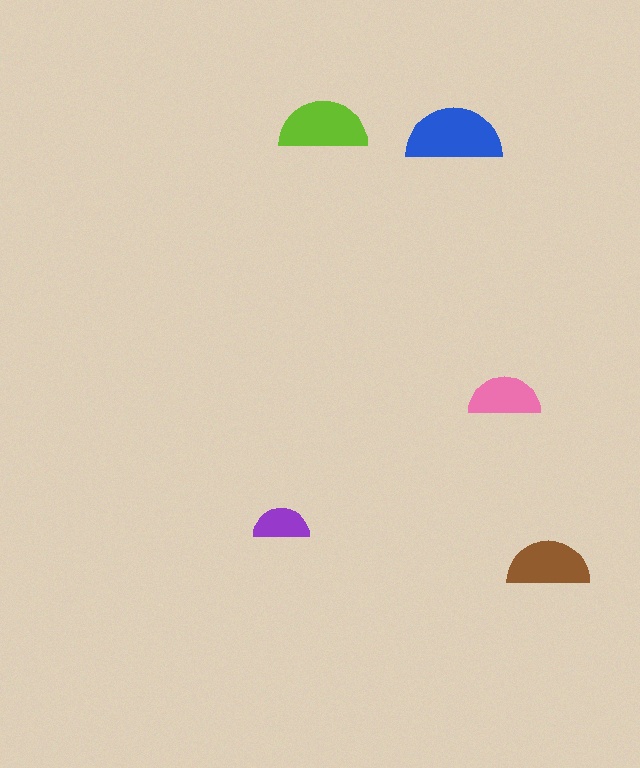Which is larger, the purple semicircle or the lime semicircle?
The lime one.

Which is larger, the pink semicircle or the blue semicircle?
The blue one.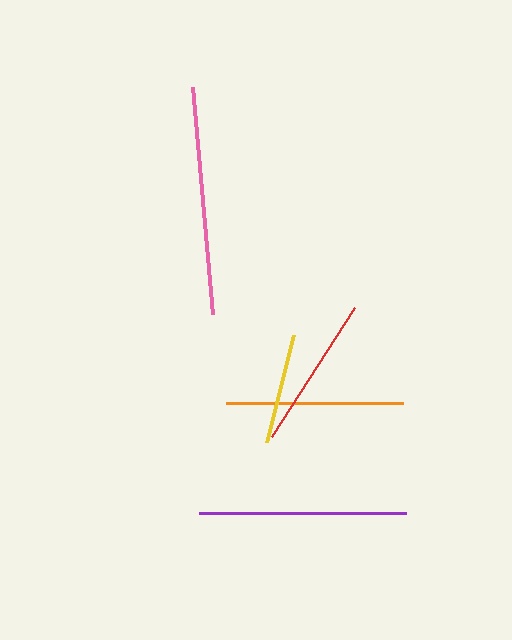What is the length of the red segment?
The red segment is approximately 154 pixels long.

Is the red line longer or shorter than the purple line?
The purple line is longer than the red line.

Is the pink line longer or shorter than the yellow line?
The pink line is longer than the yellow line.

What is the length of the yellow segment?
The yellow segment is approximately 110 pixels long.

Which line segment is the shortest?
The yellow line is the shortest at approximately 110 pixels.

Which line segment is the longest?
The pink line is the longest at approximately 227 pixels.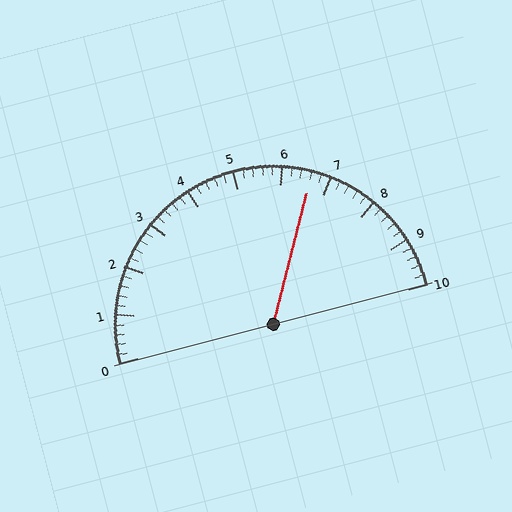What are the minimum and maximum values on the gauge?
The gauge ranges from 0 to 10.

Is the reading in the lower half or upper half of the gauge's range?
The reading is in the upper half of the range (0 to 10).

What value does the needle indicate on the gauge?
The needle indicates approximately 6.6.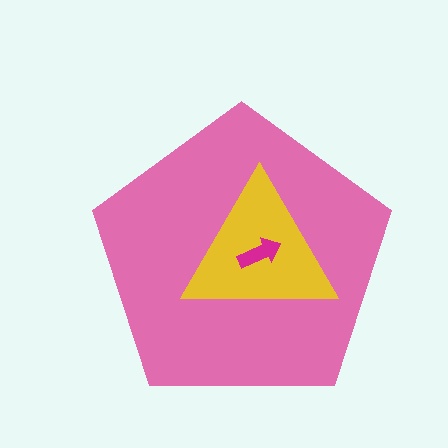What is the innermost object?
The magenta arrow.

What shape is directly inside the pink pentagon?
The yellow triangle.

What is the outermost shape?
The pink pentagon.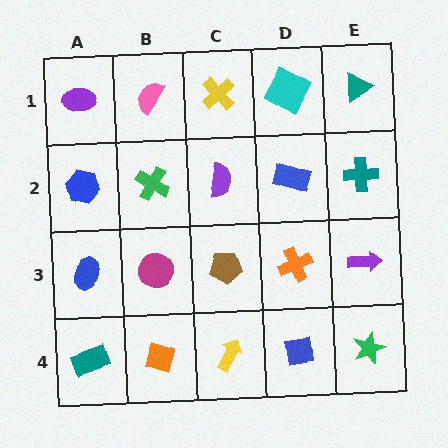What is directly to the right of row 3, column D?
A purple arrow.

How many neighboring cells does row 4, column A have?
2.